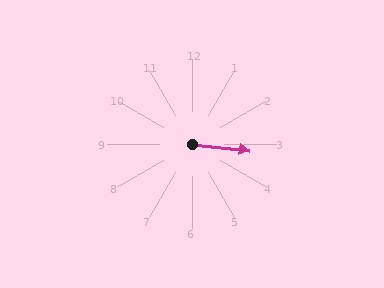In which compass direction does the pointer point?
East.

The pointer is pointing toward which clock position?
Roughly 3 o'clock.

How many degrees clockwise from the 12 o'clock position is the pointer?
Approximately 96 degrees.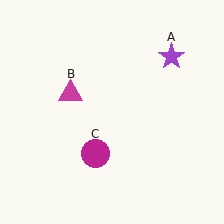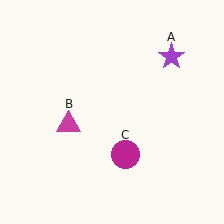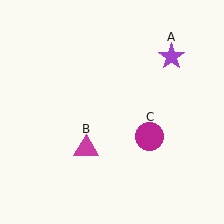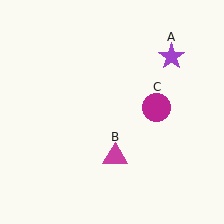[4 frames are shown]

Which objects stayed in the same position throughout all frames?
Purple star (object A) remained stationary.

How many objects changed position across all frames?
2 objects changed position: magenta triangle (object B), magenta circle (object C).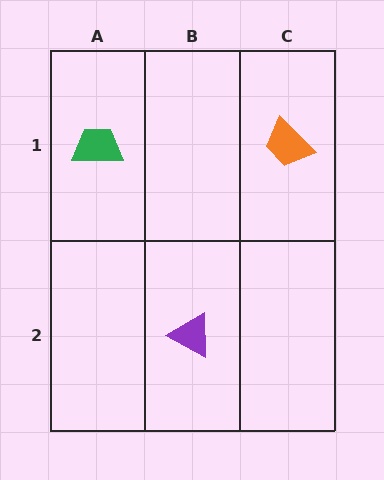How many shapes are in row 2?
1 shape.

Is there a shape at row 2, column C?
No, that cell is empty.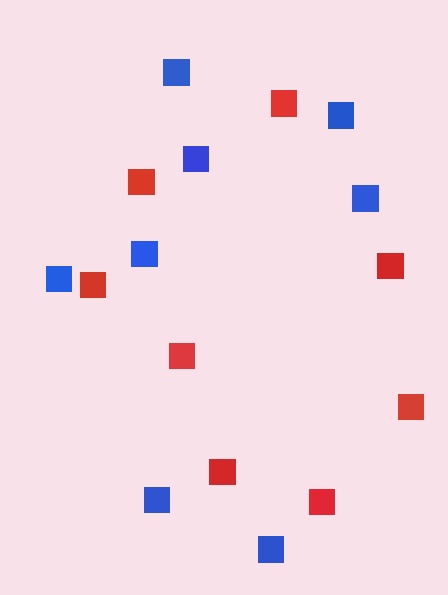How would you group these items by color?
There are 2 groups: one group of red squares (8) and one group of blue squares (8).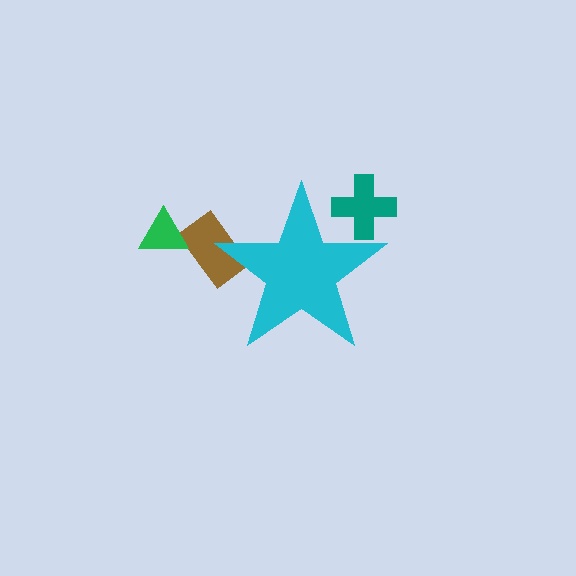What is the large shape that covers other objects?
A cyan star.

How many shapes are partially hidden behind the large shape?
2 shapes are partially hidden.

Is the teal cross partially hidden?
Yes, the teal cross is partially hidden behind the cyan star.